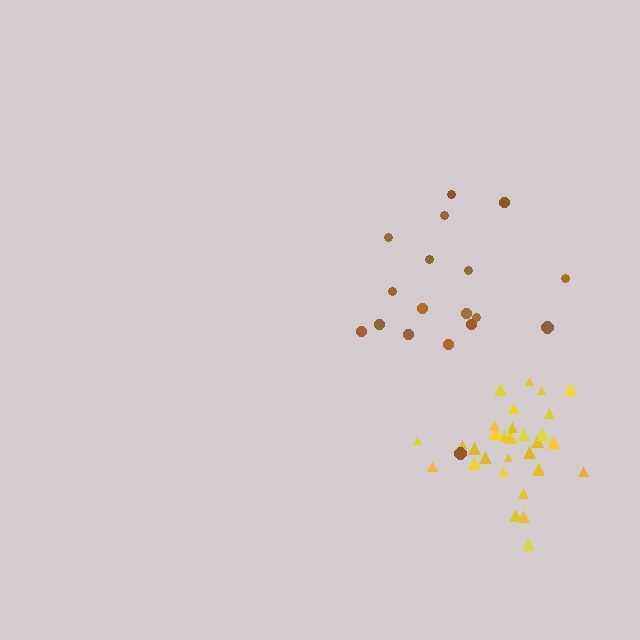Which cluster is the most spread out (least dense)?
Brown.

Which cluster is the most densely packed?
Yellow.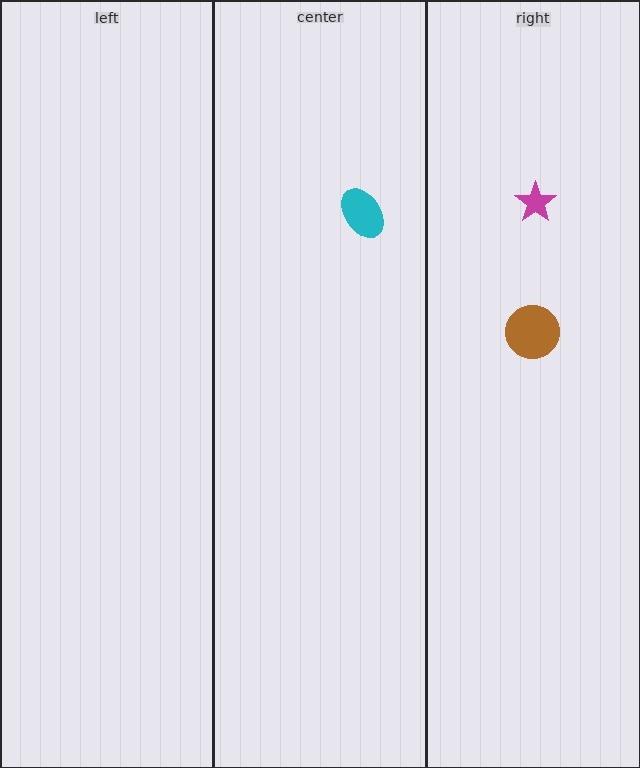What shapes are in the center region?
The cyan ellipse.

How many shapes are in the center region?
1.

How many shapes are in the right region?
2.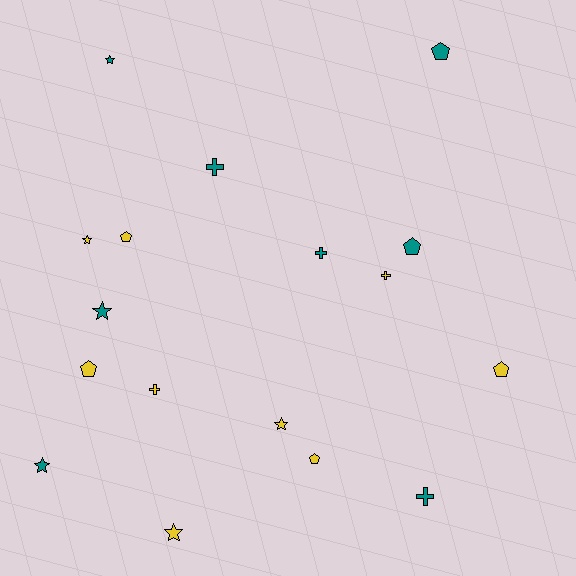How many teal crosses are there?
There are 3 teal crosses.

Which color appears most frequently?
Yellow, with 9 objects.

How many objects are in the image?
There are 17 objects.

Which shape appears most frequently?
Star, with 6 objects.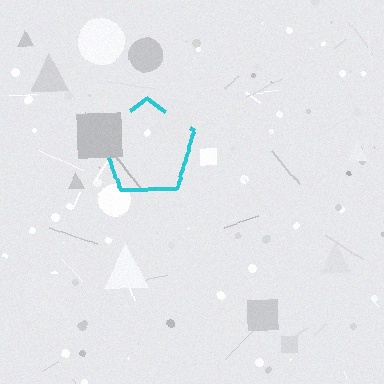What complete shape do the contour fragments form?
The contour fragments form a pentagon.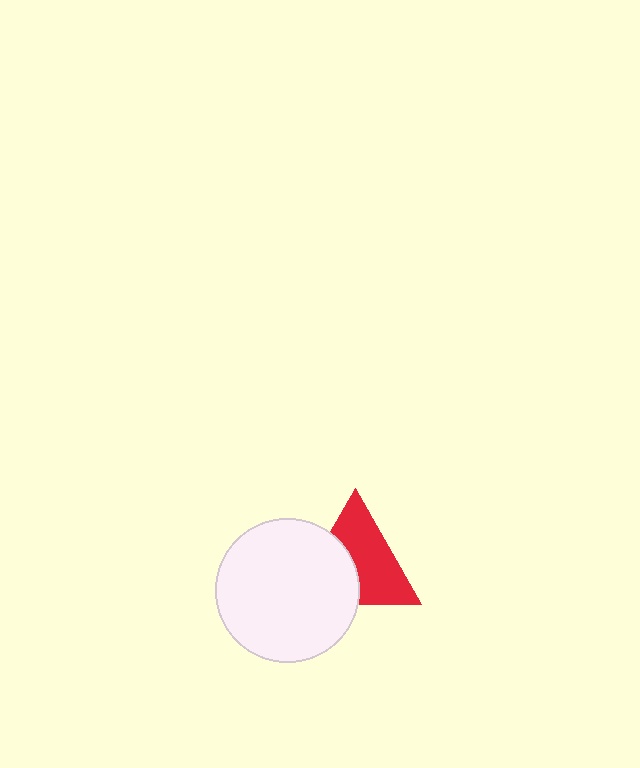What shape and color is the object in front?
The object in front is a white circle.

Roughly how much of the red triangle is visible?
About half of it is visible (roughly 59%).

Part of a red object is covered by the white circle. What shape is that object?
It is a triangle.